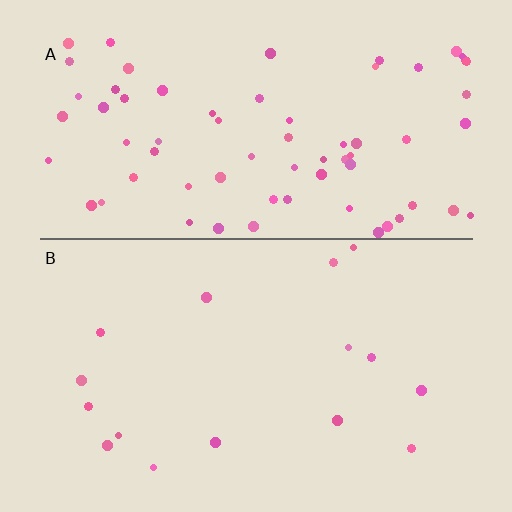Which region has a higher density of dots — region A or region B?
A (the top).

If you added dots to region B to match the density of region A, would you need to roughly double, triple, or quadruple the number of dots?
Approximately quadruple.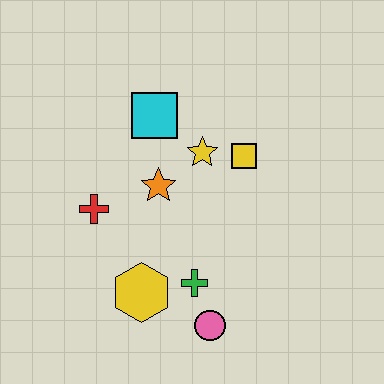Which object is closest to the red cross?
The orange star is closest to the red cross.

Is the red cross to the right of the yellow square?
No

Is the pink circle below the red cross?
Yes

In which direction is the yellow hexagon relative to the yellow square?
The yellow hexagon is below the yellow square.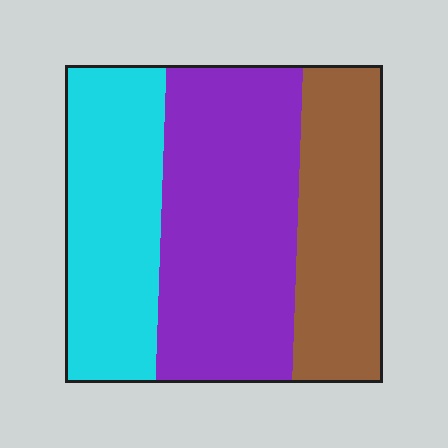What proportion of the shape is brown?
Brown covers 27% of the shape.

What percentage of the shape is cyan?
Cyan takes up about one third (1/3) of the shape.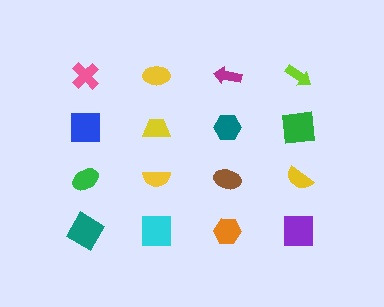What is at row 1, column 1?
A pink cross.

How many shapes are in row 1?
4 shapes.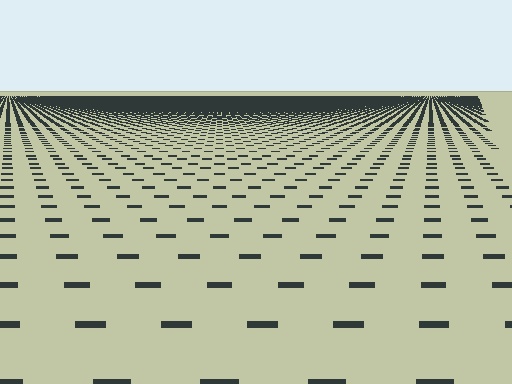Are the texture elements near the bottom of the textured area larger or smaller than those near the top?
Larger. Near the bottom, elements are closer to the viewer and appear at a bigger on-screen size.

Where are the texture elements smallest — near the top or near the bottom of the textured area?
Near the top.